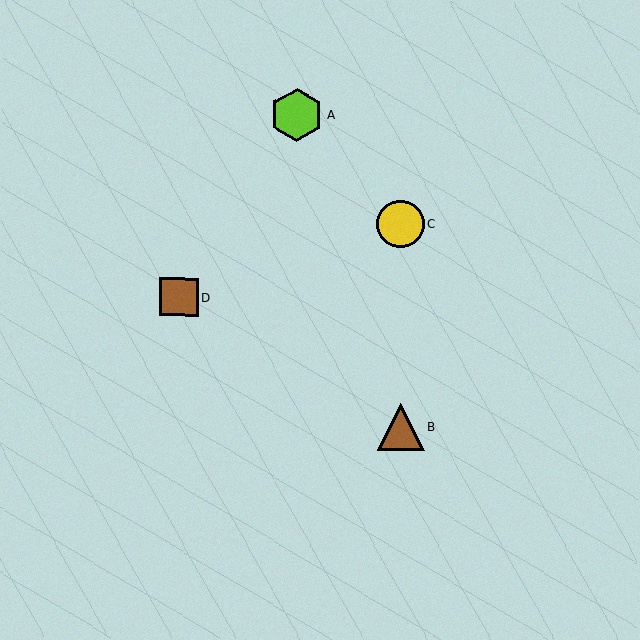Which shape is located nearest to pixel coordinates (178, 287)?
The brown square (labeled D) at (179, 297) is nearest to that location.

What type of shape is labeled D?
Shape D is a brown square.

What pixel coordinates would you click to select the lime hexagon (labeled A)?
Click at (297, 115) to select the lime hexagon A.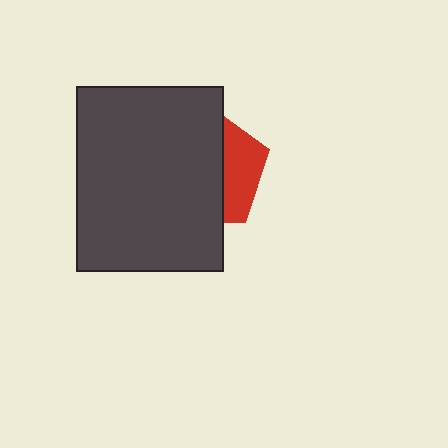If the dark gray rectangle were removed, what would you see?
You would see the complete red pentagon.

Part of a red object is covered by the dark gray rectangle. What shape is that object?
It is a pentagon.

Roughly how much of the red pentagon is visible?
A small part of it is visible (roughly 32%).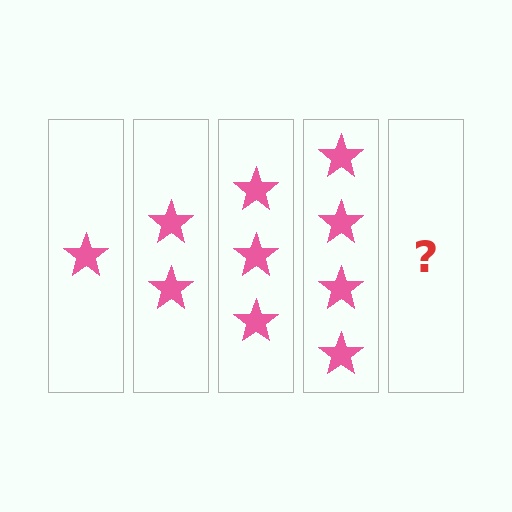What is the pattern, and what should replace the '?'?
The pattern is that each step adds one more star. The '?' should be 5 stars.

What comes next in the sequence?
The next element should be 5 stars.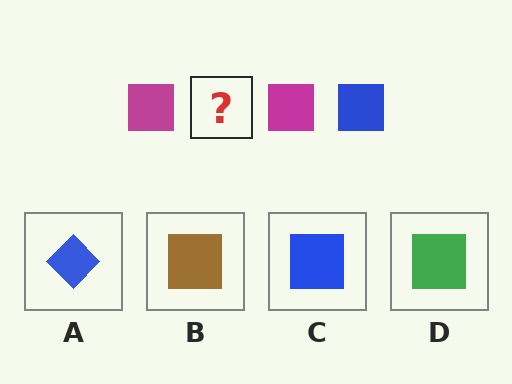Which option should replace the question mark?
Option C.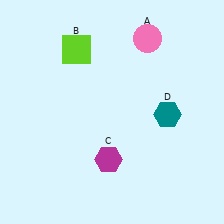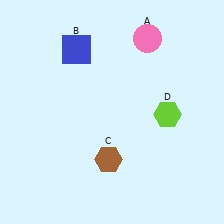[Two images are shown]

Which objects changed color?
B changed from lime to blue. C changed from magenta to brown. D changed from teal to lime.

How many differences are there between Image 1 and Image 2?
There are 3 differences between the two images.